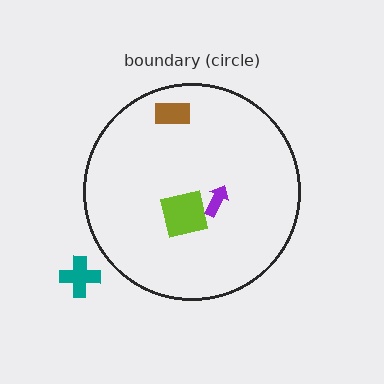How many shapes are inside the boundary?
3 inside, 1 outside.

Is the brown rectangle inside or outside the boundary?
Inside.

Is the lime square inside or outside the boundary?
Inside.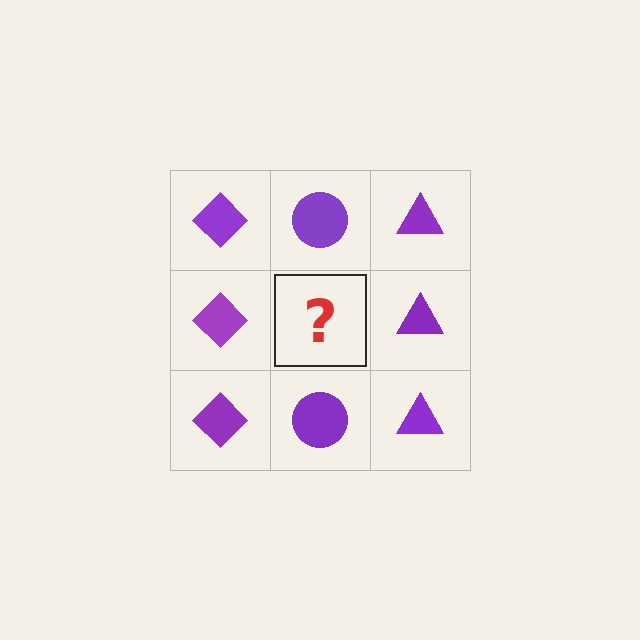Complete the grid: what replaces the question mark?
The question mark should be replaced with a purple circle.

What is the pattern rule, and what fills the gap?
The rule is that each column has a consistent shape. The gap should be filled with a purple circle.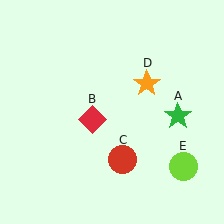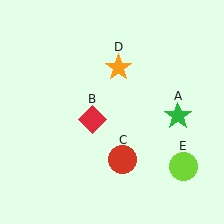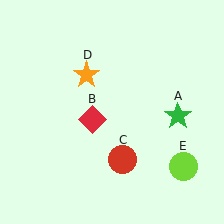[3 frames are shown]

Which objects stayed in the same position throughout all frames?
Green star (object A) and red diamond (object B) and red circle (object C) and lime circle (object E) remained stationary.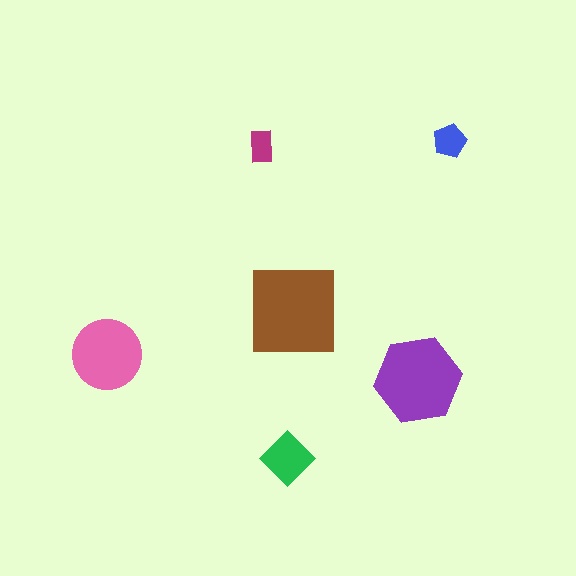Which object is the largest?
The brown square.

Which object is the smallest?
The magenta rectangle.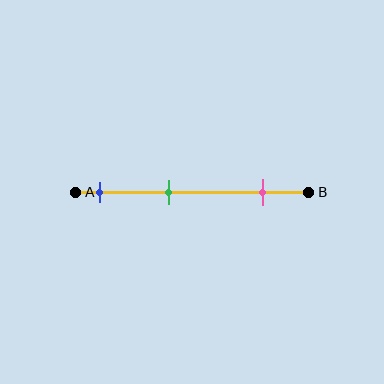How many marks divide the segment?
There are 3 marks dividing the segment.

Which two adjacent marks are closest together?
The blue and green marks are the closest adjacent pair.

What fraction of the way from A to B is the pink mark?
The pink mark is approximately 80% (0.8) of the way from A to B.